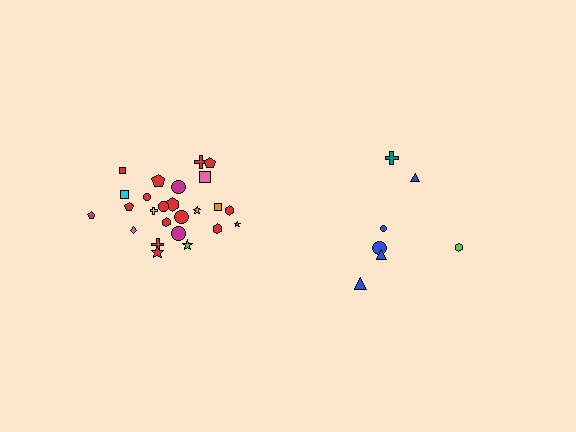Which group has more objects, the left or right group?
The left group.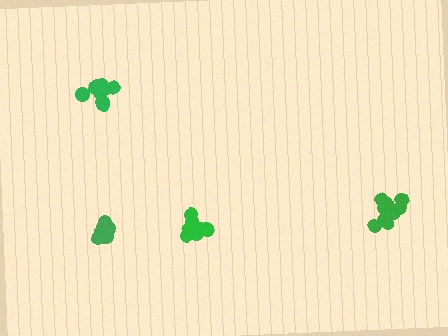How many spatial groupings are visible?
There are 4 spatial groupings.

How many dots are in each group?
Group 1: 10 dots, Group 2: 13 dots, Group 3: 13 dots, Group 4: 8 dots (44 total).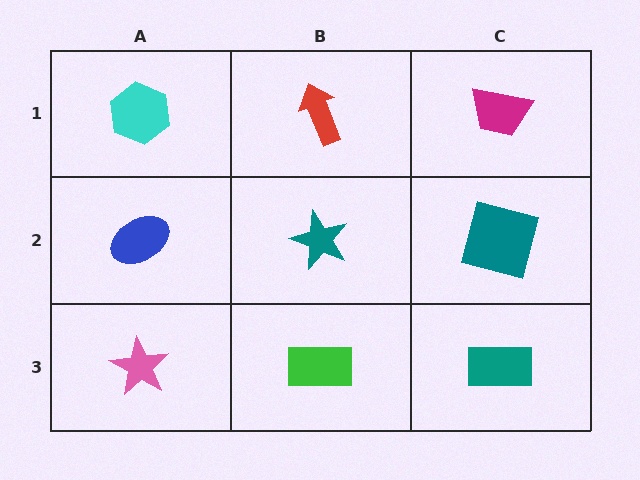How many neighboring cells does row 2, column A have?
3.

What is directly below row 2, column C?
A teal rectangle.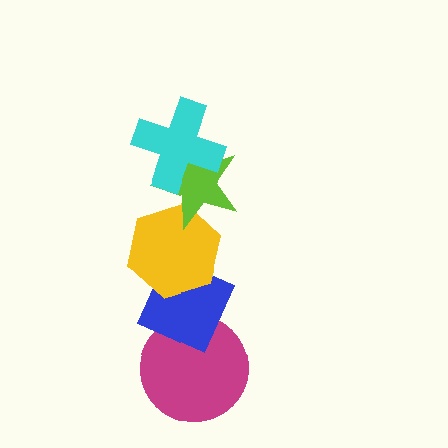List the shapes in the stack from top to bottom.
From top to bottom: the cyan cross, the lime star, the yellow hexagon, the blue diamond, the magenta circle.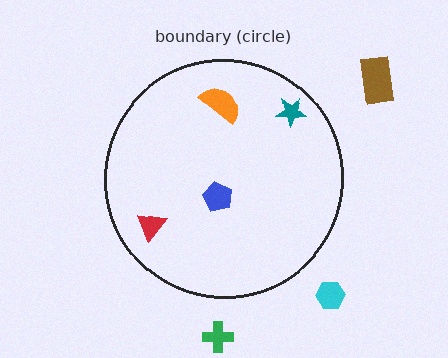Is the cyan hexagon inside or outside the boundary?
Outside.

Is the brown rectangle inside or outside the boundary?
Outside.